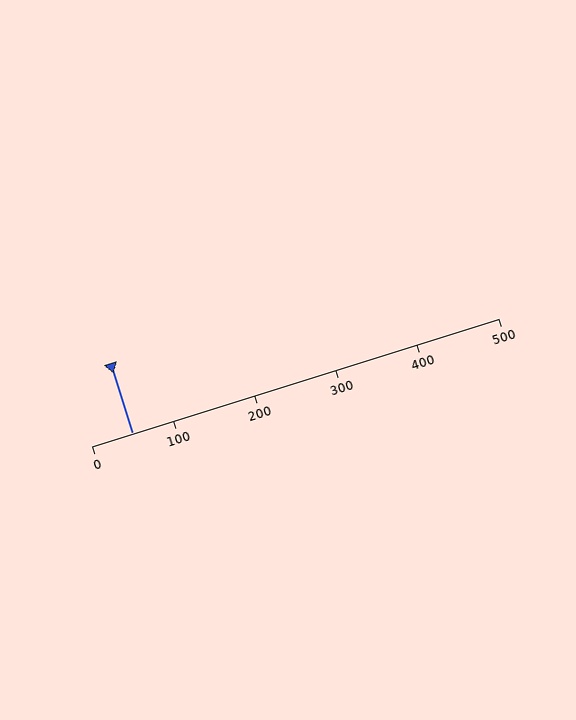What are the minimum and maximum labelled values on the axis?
The axis runs from 0 to 500.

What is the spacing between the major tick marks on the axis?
The major ticks are spaced 100 apart.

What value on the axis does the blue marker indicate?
The marker indicates approximately 50.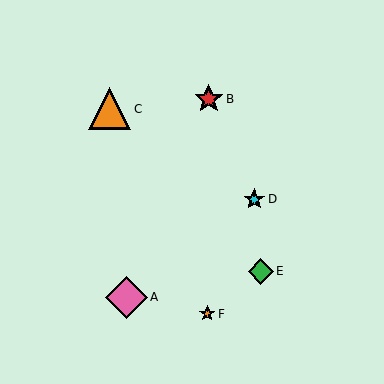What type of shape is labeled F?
Shape F is an orange star.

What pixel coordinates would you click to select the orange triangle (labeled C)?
Click at (110, 109) to select the orange triangle C.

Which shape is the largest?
The orange triangle (labeled C) is the largest.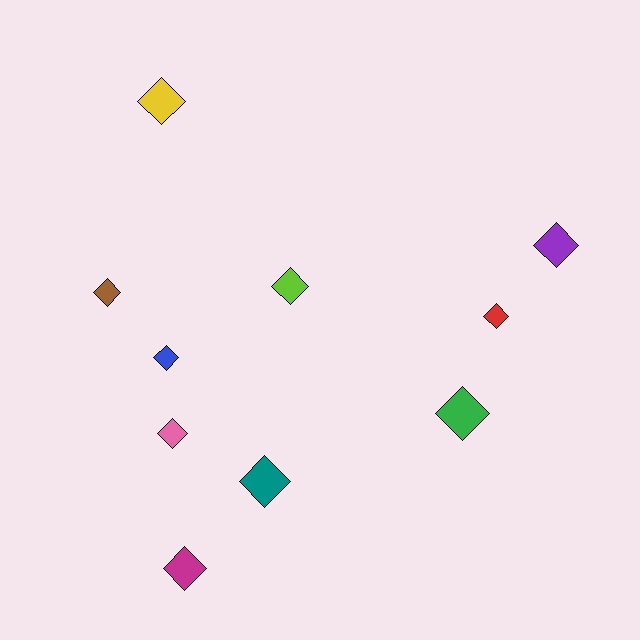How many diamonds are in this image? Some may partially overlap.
There are 10 diamonds.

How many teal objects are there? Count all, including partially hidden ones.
There is 1 teal object.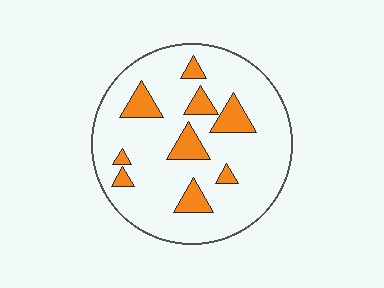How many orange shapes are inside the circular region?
9.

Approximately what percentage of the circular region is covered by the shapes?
Approximately 15%.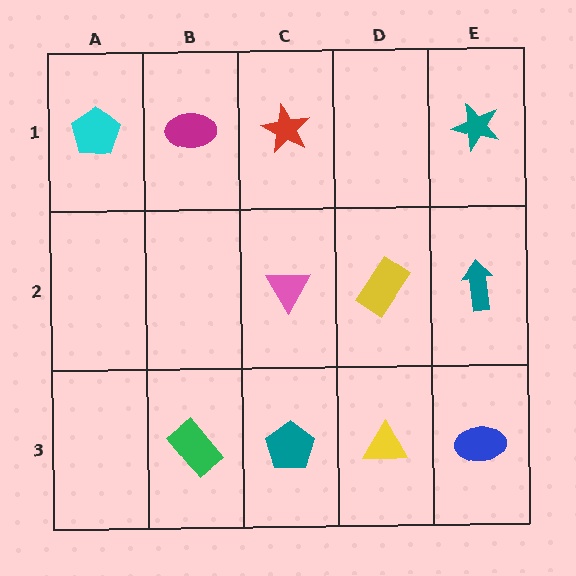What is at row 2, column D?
A yellow rectangle.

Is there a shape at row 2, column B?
No, that cell is empty.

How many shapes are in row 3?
4 shapes.